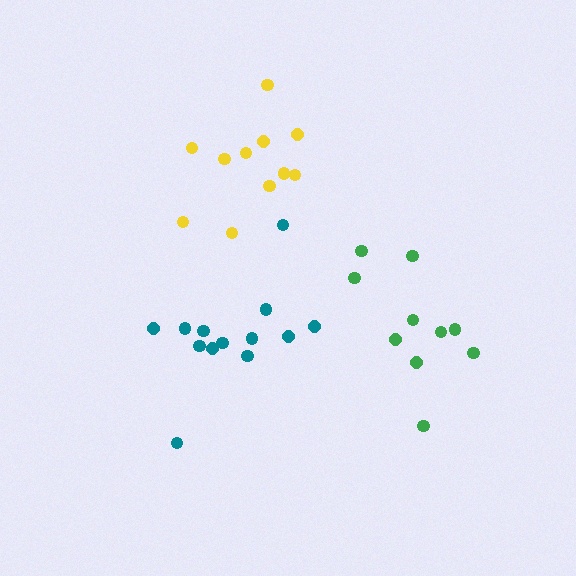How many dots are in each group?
Group 1: 11 dots, Group 2: 13 dots, Group 3: 10 dots (34 total).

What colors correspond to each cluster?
The clusters are colored: yellow, teal, green.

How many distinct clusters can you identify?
There are 3 distinct clusters.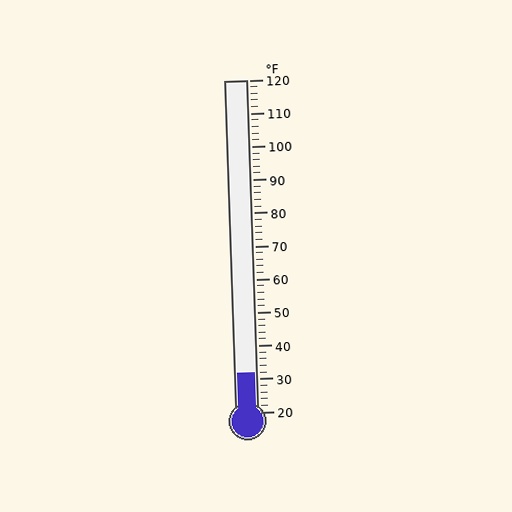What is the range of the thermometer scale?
The thermometer scale ranges from 20°F to 120°F.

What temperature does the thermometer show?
The thermometer shows approximately 32°F.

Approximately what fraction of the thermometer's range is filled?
The thermometer is filled to approximately 10% of its range.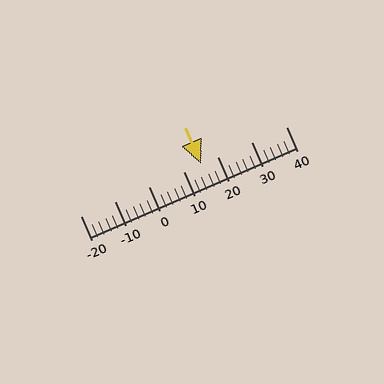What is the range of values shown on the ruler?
The ruler shows values from -20 to 40.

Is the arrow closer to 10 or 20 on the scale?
The arrow is closer to 20.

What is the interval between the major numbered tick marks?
The major tick marks are spaced 10 units apart.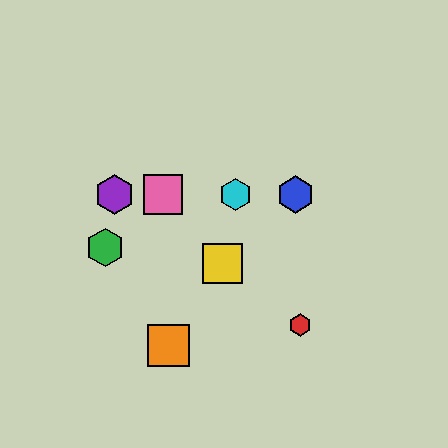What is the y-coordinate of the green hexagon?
The green hexagon is at y≈248.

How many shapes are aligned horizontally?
4 shapes (the blue hexagon, the purple hexagon, the cyan hexagon, the pink square) are aligned horizontally.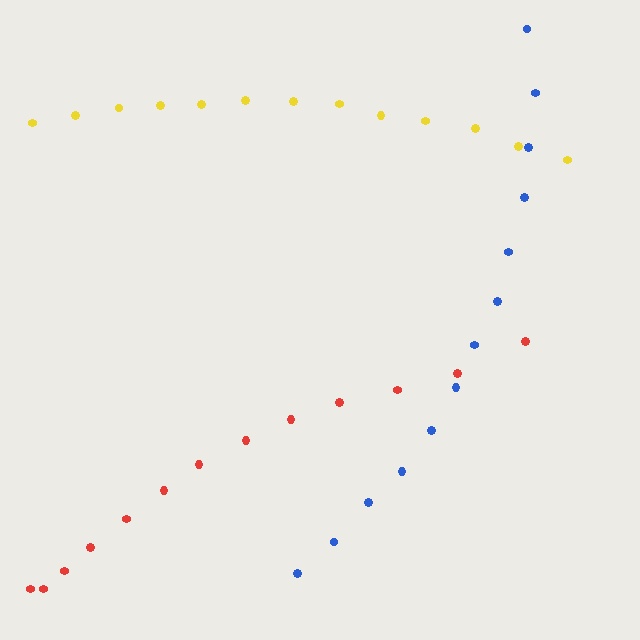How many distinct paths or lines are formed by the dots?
There are 3 distinct paths.